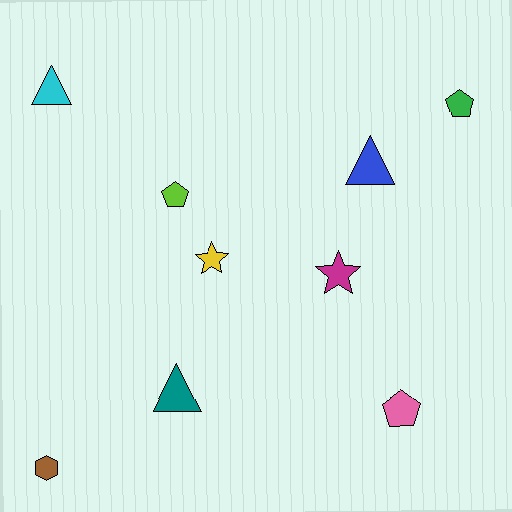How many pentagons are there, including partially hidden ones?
There are 3 pentagons.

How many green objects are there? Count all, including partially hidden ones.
There is 1 green object.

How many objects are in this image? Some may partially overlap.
There are 9 objects.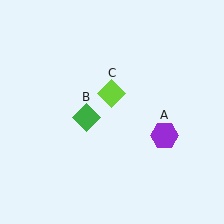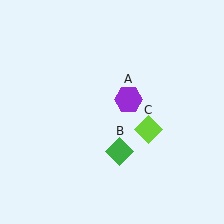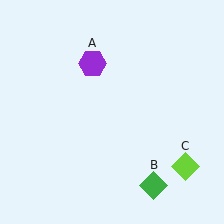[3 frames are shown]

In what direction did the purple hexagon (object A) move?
The purple hexagon (object A) moved up and to the left.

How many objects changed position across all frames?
3 objects changed position: purple hexagon (object A), green diamond (object B), lime diamond (object C).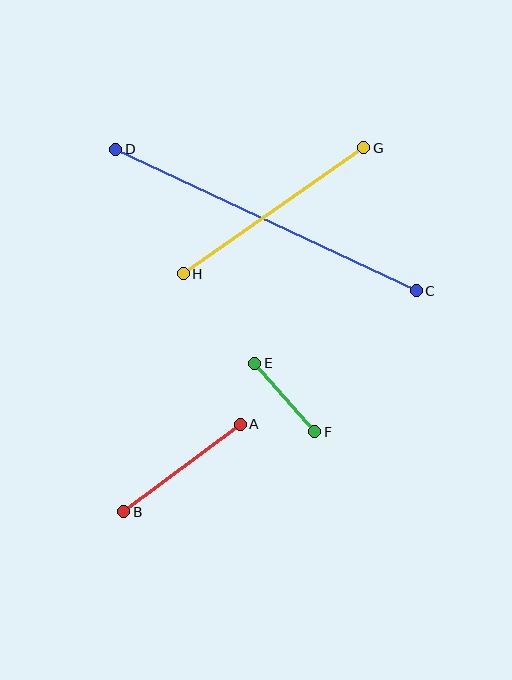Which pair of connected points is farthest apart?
Points C and D are farthest apart.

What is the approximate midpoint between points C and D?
The midpoint is at approximately (266, 220) pixels.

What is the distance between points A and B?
The distance is approximately 146 pixels.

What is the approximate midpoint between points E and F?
The midpoint is at approximately (285, 398) pixels.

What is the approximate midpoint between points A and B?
The midpoint is at approximately (182, 468) pixels.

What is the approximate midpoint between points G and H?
The midpoint is at approximately (274, 211) pixels.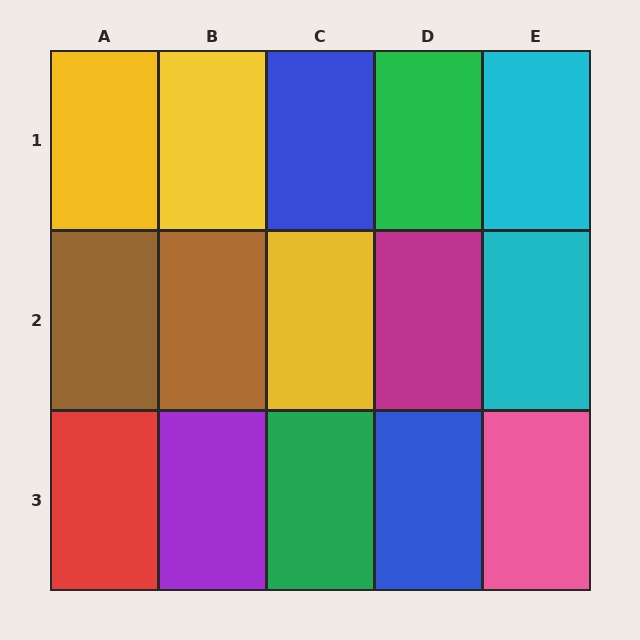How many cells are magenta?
1 cell is magenta.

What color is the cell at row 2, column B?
Brown.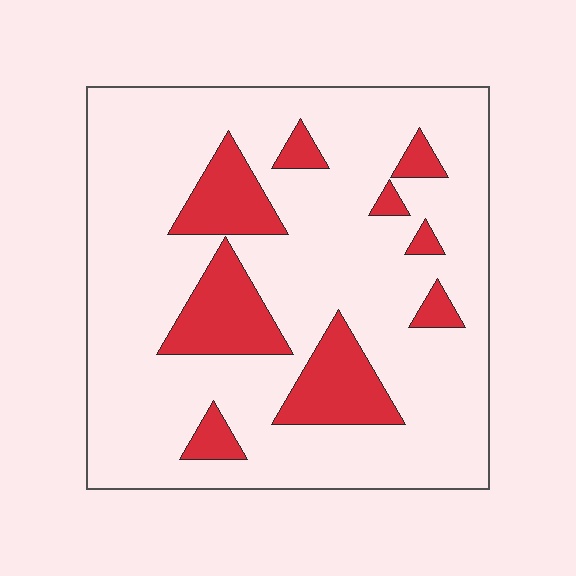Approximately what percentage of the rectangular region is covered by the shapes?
Approximately 20%.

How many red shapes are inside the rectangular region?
9.